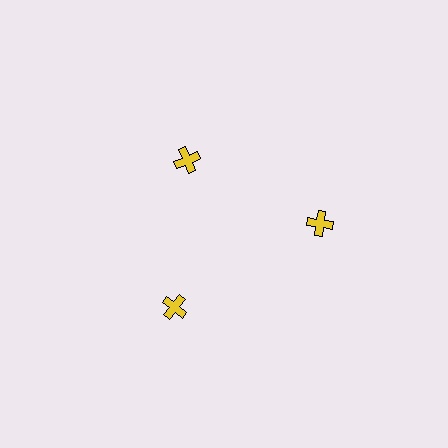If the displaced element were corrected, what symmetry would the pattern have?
It would have 3-fold rotational symmetry — the pattern would map onto itself every 120 degrees.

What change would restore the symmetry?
The symmetry would be restored by moving it outward, back onto the ring so that all 3 crosses sit at equal angles and equal distance from the center.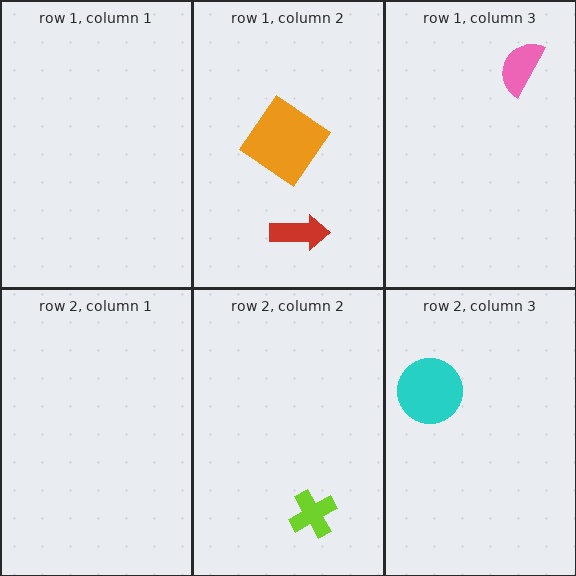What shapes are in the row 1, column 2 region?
The red arrow, the orange diamond.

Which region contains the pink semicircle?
The row 1, column 3 region.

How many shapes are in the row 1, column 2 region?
2.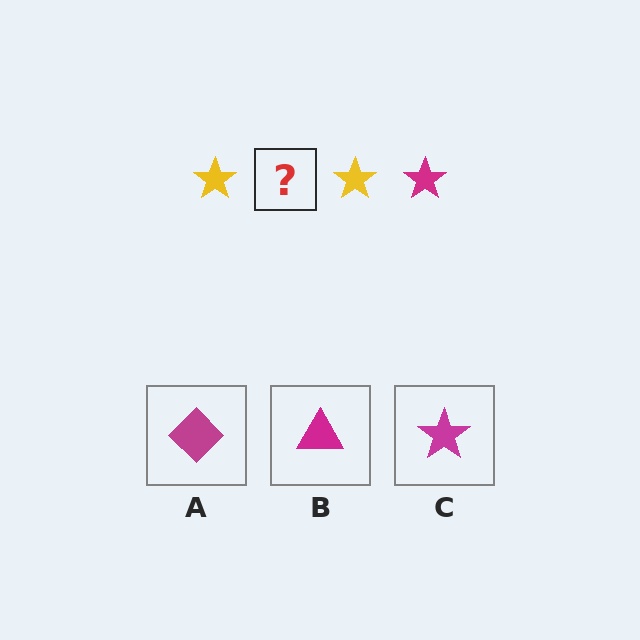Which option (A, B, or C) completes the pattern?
C.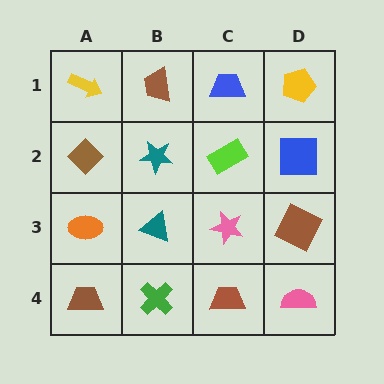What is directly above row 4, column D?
A brown square.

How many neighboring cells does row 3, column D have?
3.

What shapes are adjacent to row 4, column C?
A pink star (row 3, column C), a green cross (row 4, column B), a pink semicircle (row 4, column D).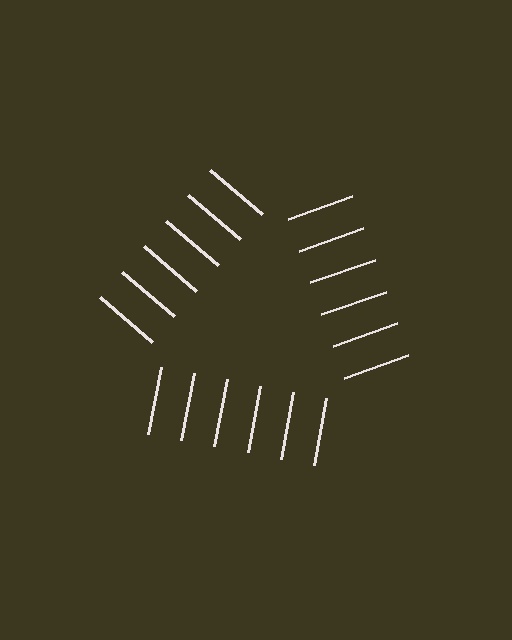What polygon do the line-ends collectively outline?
An illusory triangle — the line segments terminate on its edges but no continuous stroke is drawn.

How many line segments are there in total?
18 — 6 along each of the 3 edges.